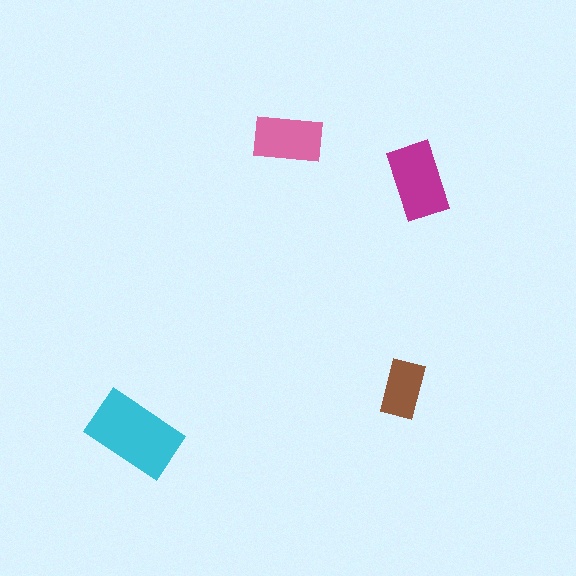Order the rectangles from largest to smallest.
the cyan one, the magenta one, the pink one, the brown one.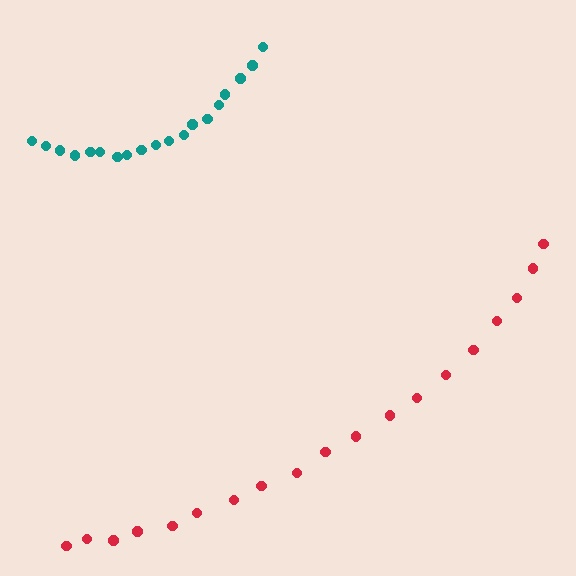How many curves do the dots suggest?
There are 2 distinct paths.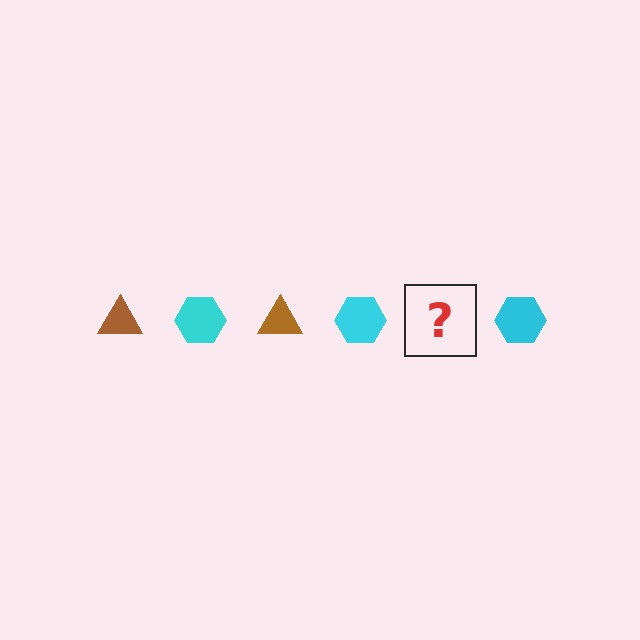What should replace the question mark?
The question mark should be replaced with a brown triangle.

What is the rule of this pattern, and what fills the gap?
The rule is that the pattern alternates between brown triangle and cyan hexagon. The gap should be filled with a brown triangle.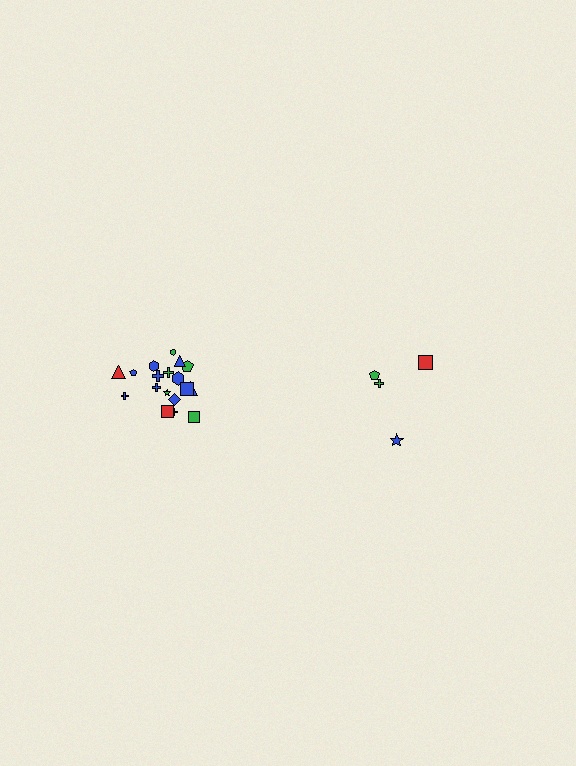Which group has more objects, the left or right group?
The left group.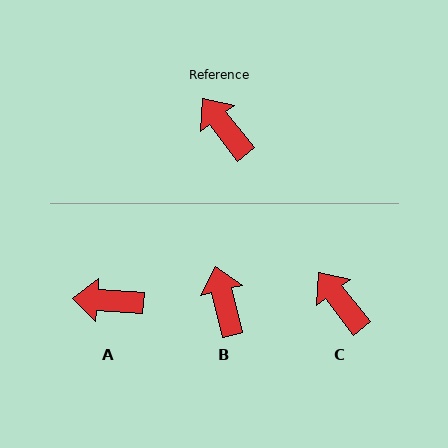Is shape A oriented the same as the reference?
No, it is off by about 48 degrees.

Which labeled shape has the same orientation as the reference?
C.